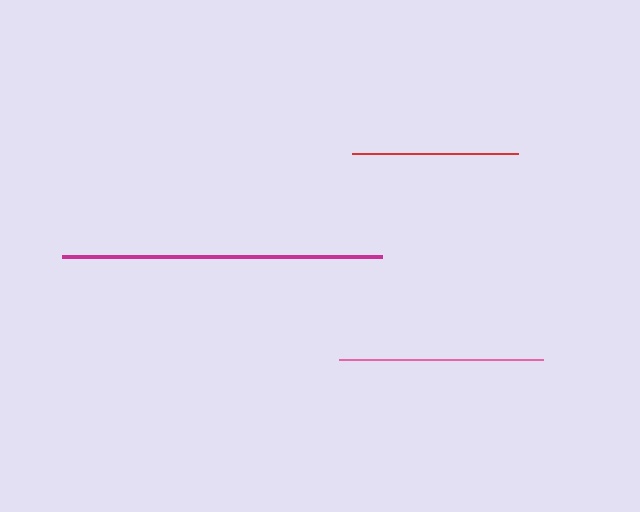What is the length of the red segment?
The red segment is approximately 166 pixels long.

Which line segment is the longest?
The magenta line is the longest at approximately 320 pixels.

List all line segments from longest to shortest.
From longest to shortest: magenta, pink, red.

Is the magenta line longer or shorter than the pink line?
The magenta line is longer than the pink line.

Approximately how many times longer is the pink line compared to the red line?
The pink line is approximately 1.2 times the length of the red line.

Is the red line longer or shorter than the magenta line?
The magenta line is longer than the red line.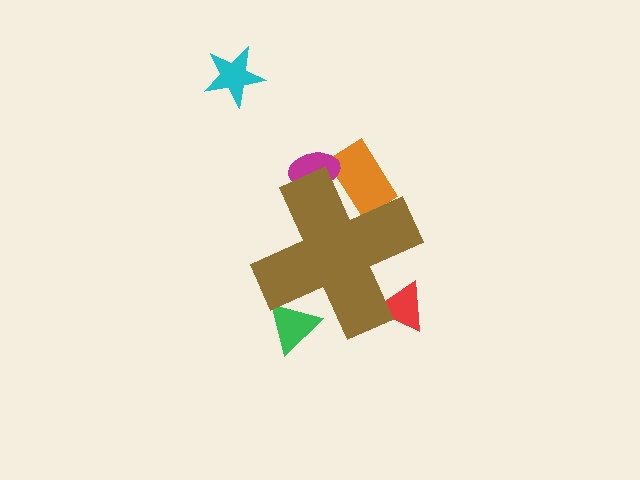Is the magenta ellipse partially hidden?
Yes, the magenta ellipse is partially hidden behind the brown cross.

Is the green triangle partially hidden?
Yes, the green triangle is partially hidden behind the brown cross.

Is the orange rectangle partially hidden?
Yes, the orange rectangle is partially hidden behind the brown cross.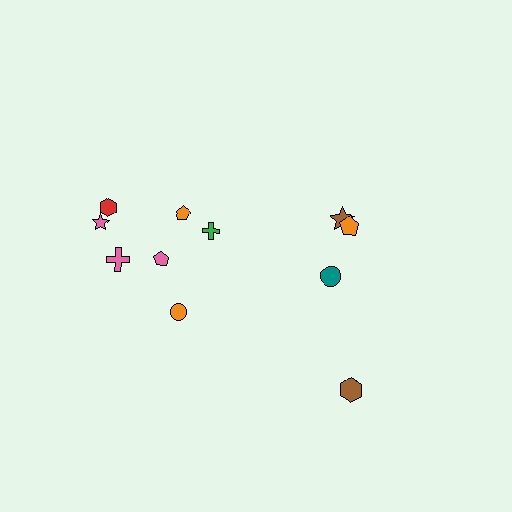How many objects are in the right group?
There are 4 objects.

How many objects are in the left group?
There are 7 objects.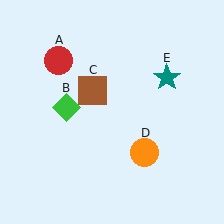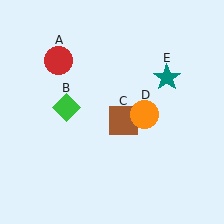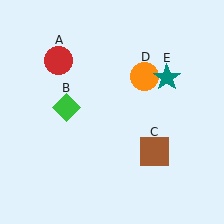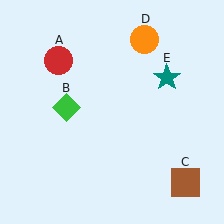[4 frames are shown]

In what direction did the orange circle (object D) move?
The orange circle (object D) moved up.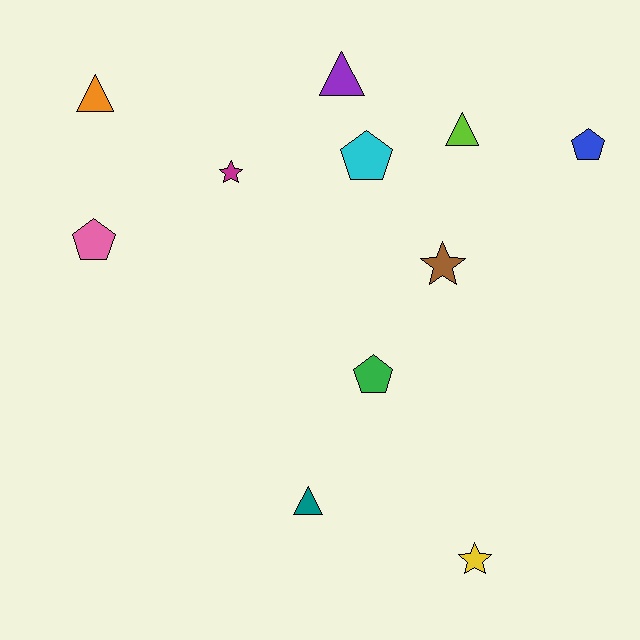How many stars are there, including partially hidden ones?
There are 3 stars.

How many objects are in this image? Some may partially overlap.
There are 11 objects.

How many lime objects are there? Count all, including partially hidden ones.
There is 1 lime object.